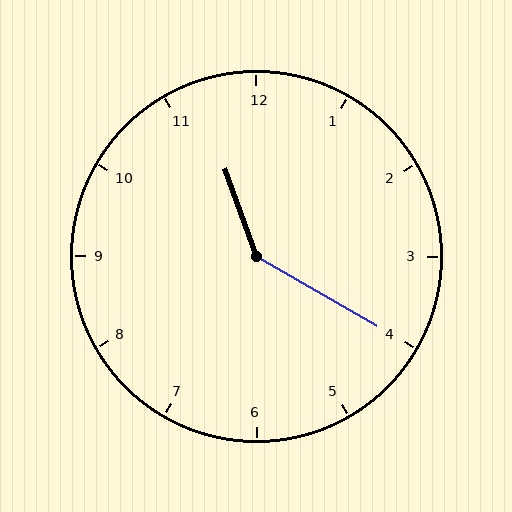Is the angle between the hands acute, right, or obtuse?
It is obtuse.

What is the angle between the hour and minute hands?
Approximately 140 degrees.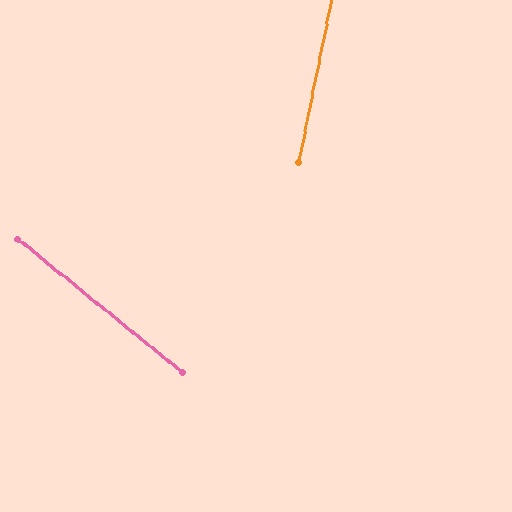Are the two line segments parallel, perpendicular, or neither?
Neither parallel nor perpendicular — they differ by about 62°.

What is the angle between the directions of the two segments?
Approximately 62 degrees.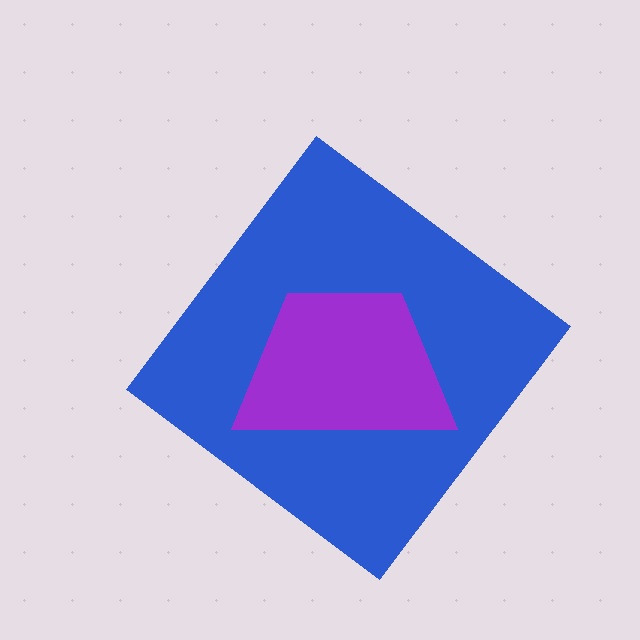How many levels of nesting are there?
2.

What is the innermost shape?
The purple trapezoid.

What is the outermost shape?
The blue diamond.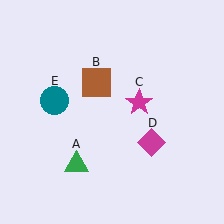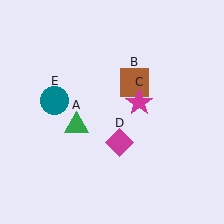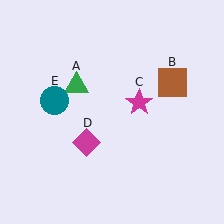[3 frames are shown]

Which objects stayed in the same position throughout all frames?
Magenta star (object C) and teal circle (object E) remained stationary.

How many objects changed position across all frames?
3 objects changed position: green triangle (object A), brown square (object B), magenta diamond (object D).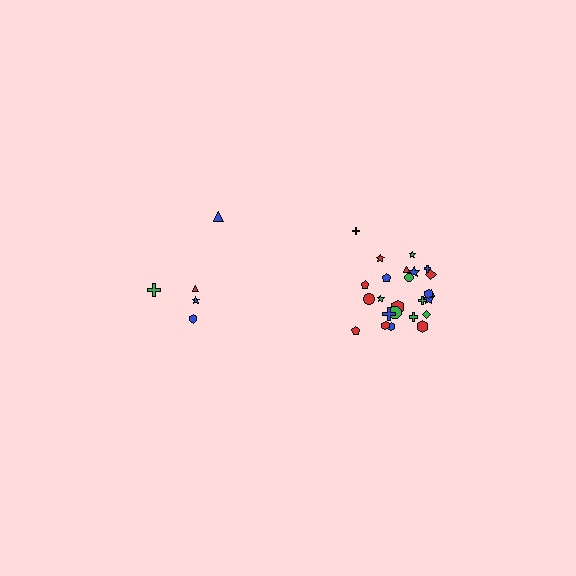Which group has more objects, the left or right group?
The right group.